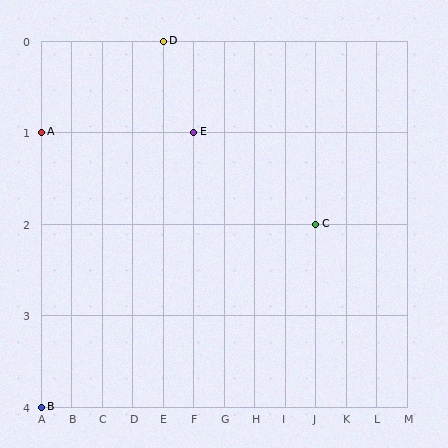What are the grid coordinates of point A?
Point A is at grid coordinates (A, 1).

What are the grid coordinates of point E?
Point E is at grid coordinates (F, 1).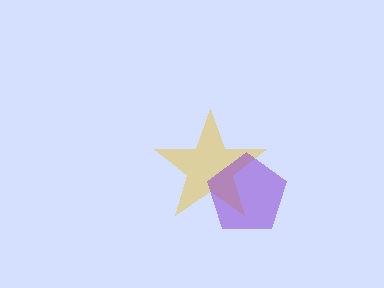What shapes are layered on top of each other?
The layered shapes are: a yellow star, a purple pentagon.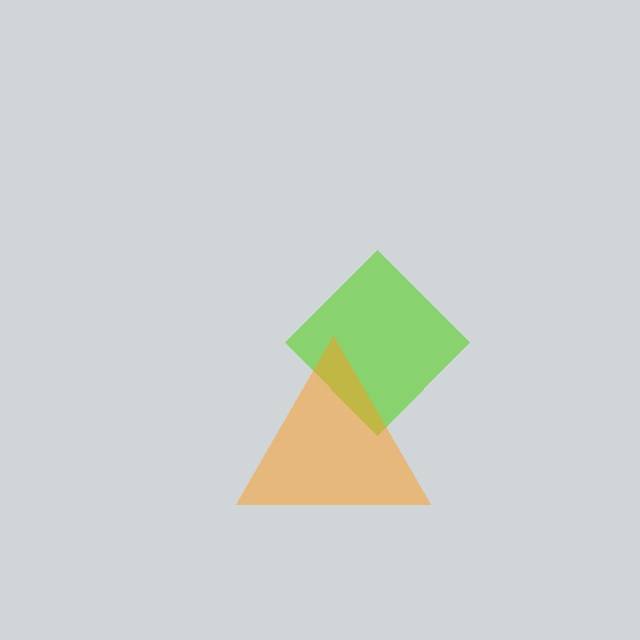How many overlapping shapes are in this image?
There are 2 overlapping shapes in the image.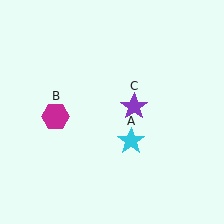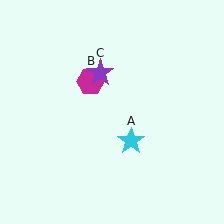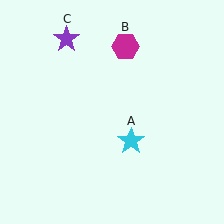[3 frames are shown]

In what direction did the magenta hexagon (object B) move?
The magenta hexagon (object B) moved up and to the right.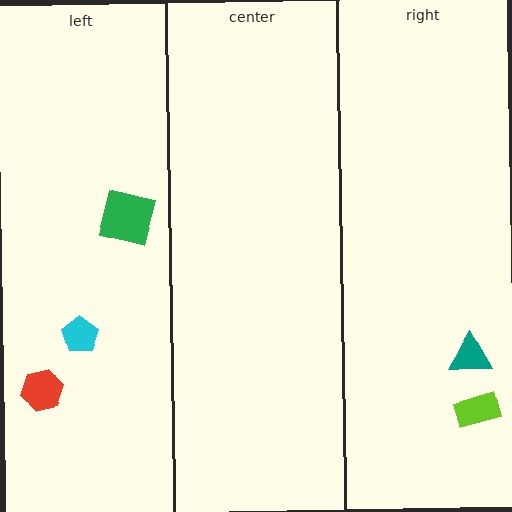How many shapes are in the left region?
3.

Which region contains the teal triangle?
The right region.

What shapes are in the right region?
The lime rectangle, the teal triangle.